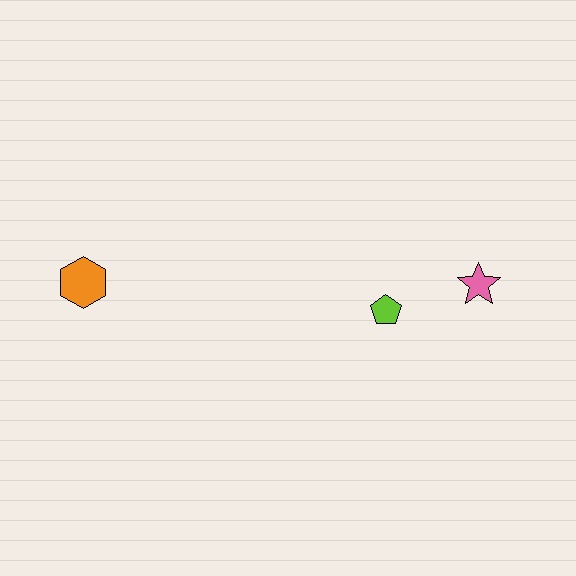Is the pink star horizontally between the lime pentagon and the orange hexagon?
No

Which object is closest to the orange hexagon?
The lime pentagon is closest to the orange hexagon.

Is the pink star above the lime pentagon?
Yes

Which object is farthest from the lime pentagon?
The orange hexagon is farthest from the lime pentagon.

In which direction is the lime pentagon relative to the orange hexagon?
The lime pentagon is to the right of the orange hexagon.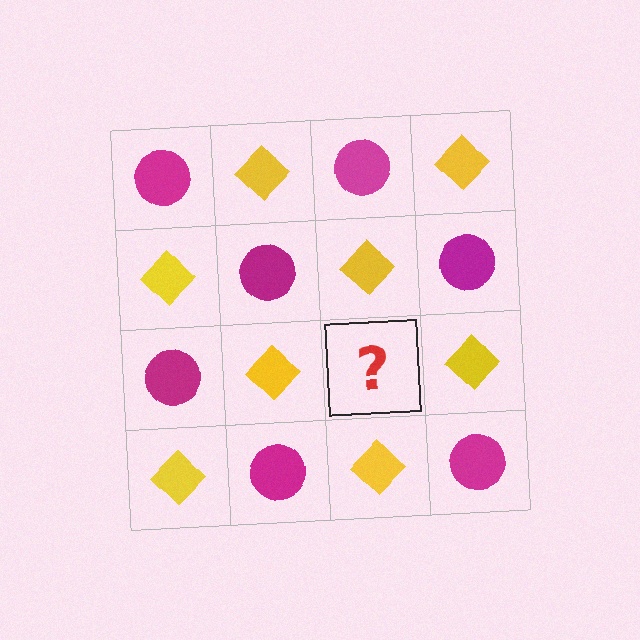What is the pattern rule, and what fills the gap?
The rule is that it alternates magenta circle and yellow diamond in a checkerboard pattern. The gap should be filled with a magenta circle.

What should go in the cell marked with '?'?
The missing cell should contain a magenta circle.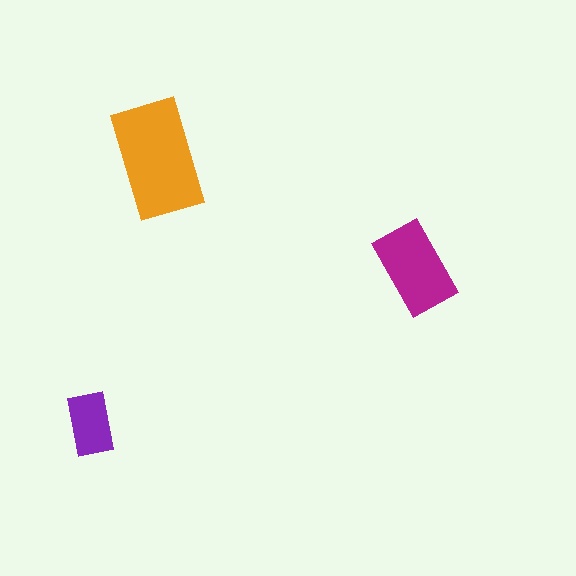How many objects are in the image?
There are 3 objects in the image.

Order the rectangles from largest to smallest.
the orange one, the magenta one, the purple one.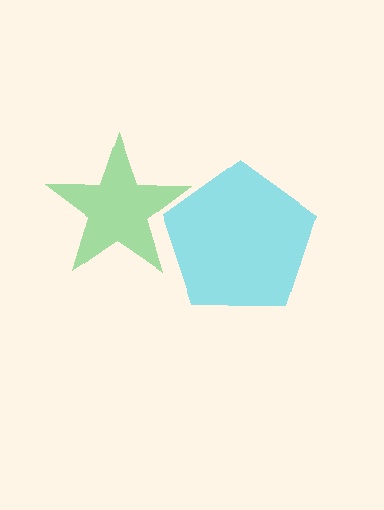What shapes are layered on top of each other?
The layered shapes are: a cyan pentagon, a green star.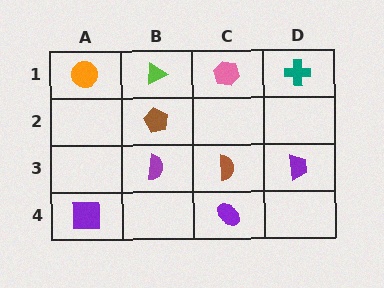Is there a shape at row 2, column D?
No, that cell is empty.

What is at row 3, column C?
A brown semicircle.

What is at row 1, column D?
A teal cross.